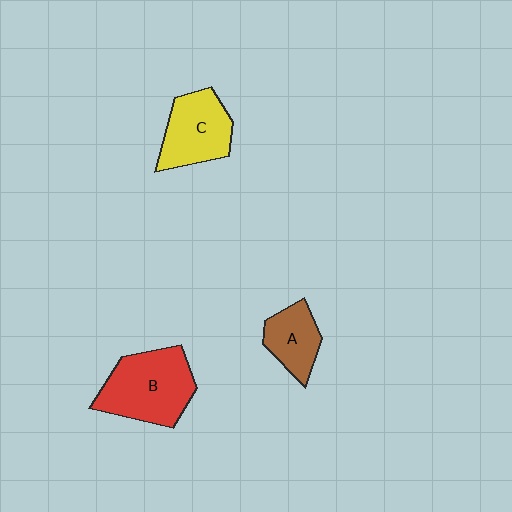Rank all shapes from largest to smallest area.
From largest to smallest: B (red), C (yellow), A (brown).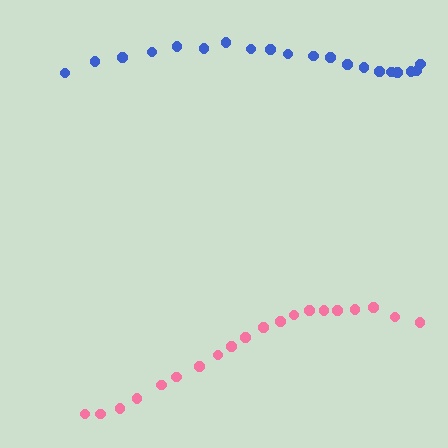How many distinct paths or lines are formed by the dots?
There are 2 distinct paths.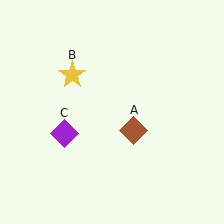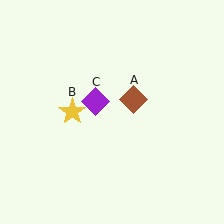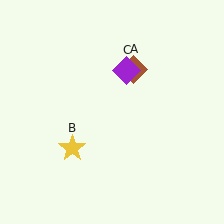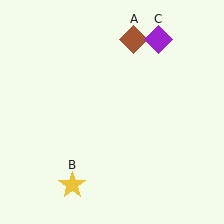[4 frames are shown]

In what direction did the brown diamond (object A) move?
The brown diamond (object A) moved up.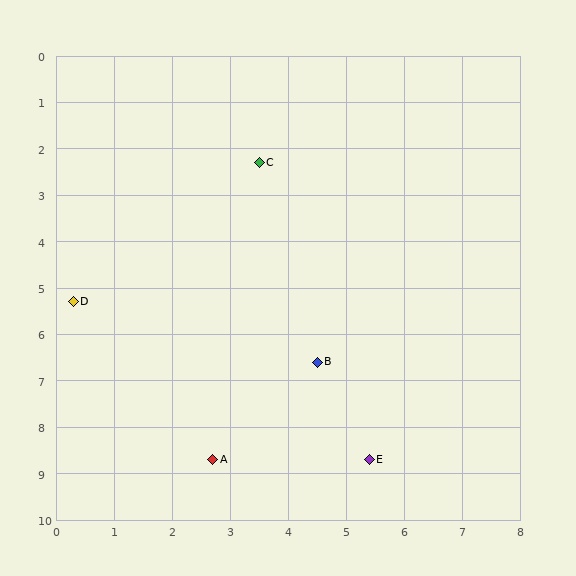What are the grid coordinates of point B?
Point B is at approximately (4.5, 6.6).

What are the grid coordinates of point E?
Point E is at approximately (5.4, 8.7).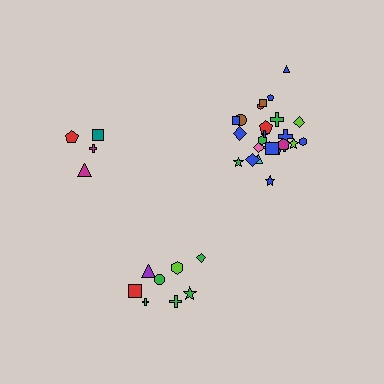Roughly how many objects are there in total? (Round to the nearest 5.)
Roughly 35 objects in total.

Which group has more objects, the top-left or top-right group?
The top-right group.